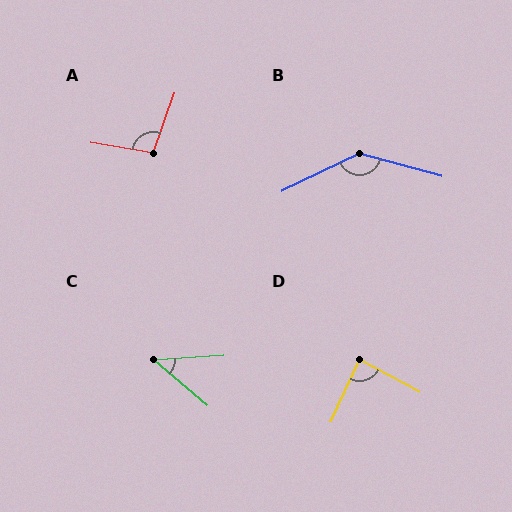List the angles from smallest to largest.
C (44°), D (86°), A (99°), B (139°).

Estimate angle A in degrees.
Approximately 99 degrees.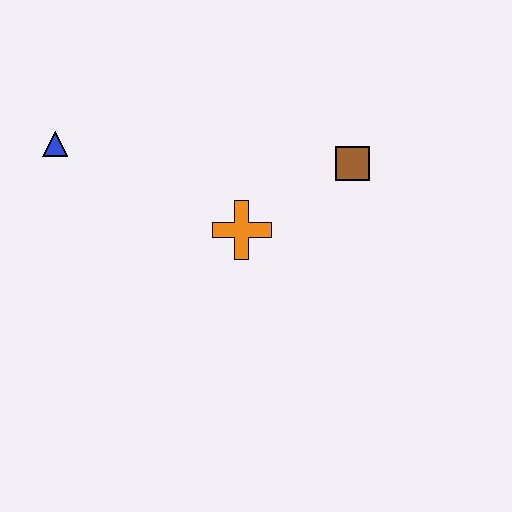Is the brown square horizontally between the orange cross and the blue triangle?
No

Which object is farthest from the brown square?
The blue triangle is farthest from the brown square.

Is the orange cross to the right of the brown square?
No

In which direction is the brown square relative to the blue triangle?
The brown square is to the right of the blue triangle.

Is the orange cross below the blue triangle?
Yes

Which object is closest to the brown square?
The orange cross is closest to the brown square.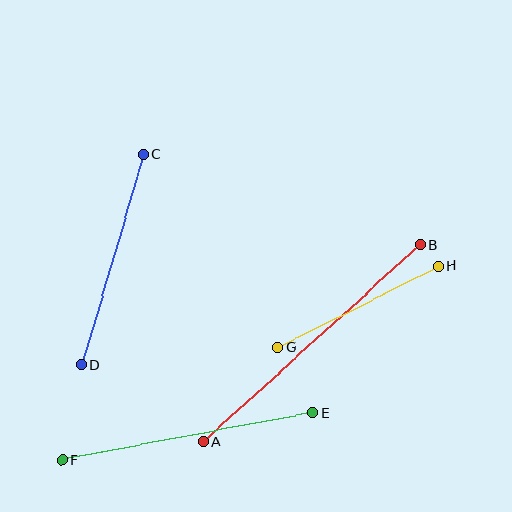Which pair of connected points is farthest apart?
Points A and B are farthest apart.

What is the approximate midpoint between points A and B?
The midpoint is at approximately (312, 343) pixels.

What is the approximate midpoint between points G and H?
The midpoint is at approximately (358, 306) pixels.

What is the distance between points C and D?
The distance is approximately 219 pixels.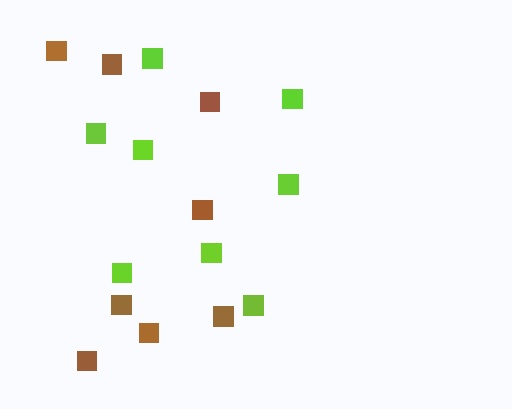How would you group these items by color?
There are 2 groups: one group of lime squares (8) and one group of brown squares (8).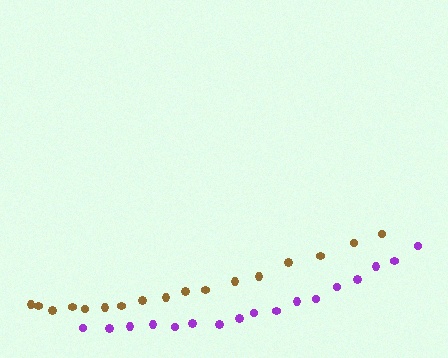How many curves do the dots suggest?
There are 2 distinct paths.